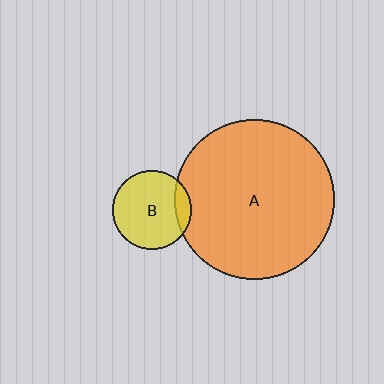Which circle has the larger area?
Circle A (orange).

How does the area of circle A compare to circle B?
Approximately 4.1 times.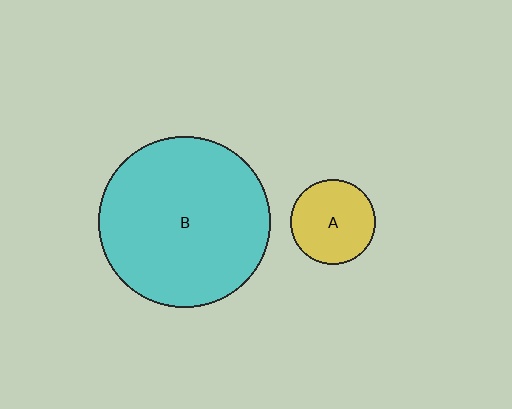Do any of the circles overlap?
No, none of the circles overlap.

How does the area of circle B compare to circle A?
Approximately 4.1 times.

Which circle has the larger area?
Circle B (cyan).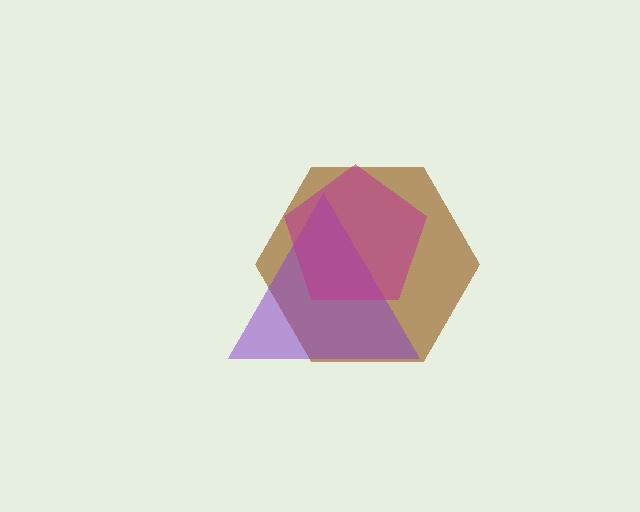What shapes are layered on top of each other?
The layered shapes are: a brown hexagon, a purple triangle, a magenta pentagon.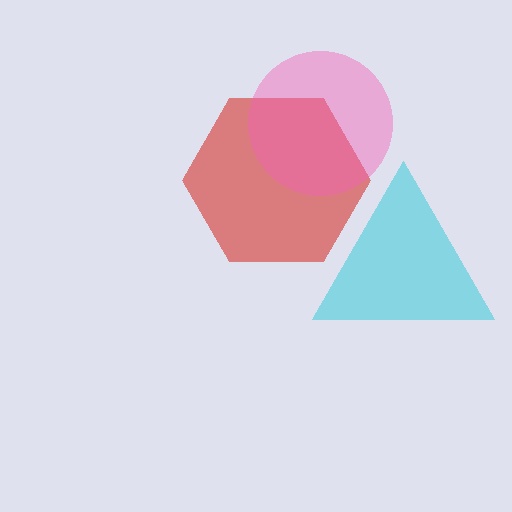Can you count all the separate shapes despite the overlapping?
Yes, there are 3 separate shapes.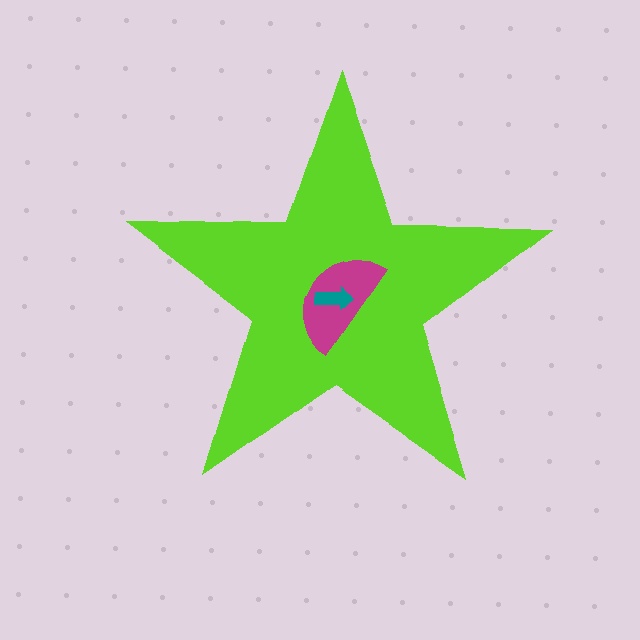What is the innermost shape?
The teal arrow.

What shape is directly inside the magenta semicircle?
The teal arrow.